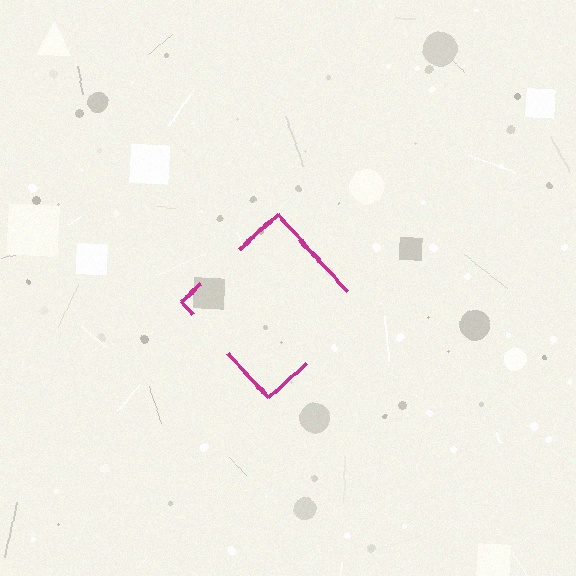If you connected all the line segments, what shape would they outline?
They would outline a diamond.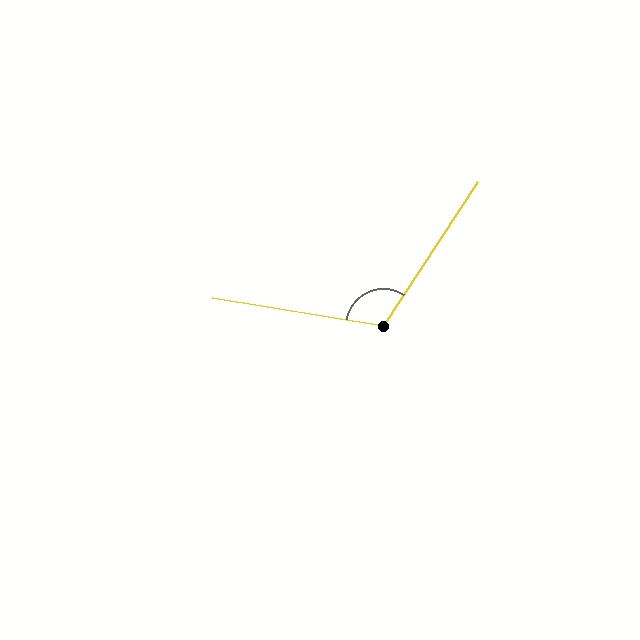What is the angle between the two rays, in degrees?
Approximately 114 degrees.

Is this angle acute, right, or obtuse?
It is obtuse.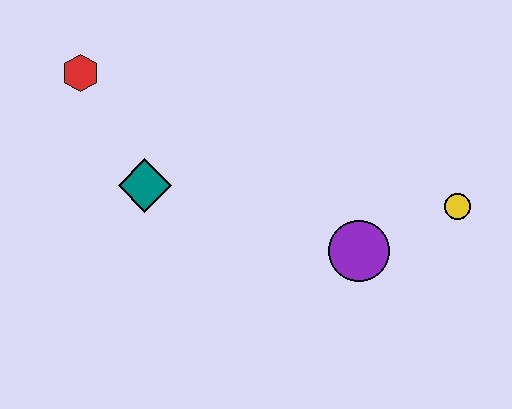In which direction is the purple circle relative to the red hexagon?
The purple circle is to the right of the red hexagon.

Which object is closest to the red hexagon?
The teal diamond is closest to the red hexagon.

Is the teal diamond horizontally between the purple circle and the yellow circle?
No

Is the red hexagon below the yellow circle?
No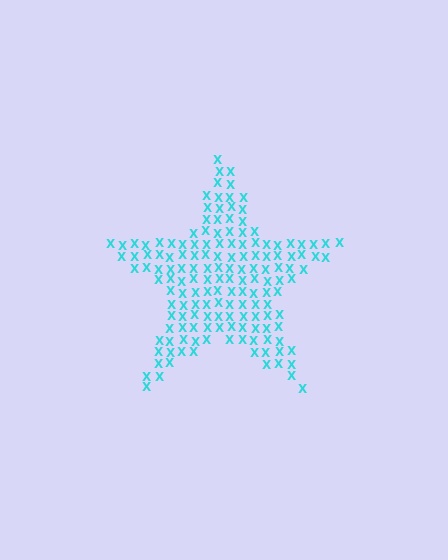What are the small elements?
The small elements are letter X's.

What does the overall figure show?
The overall figure shows a star.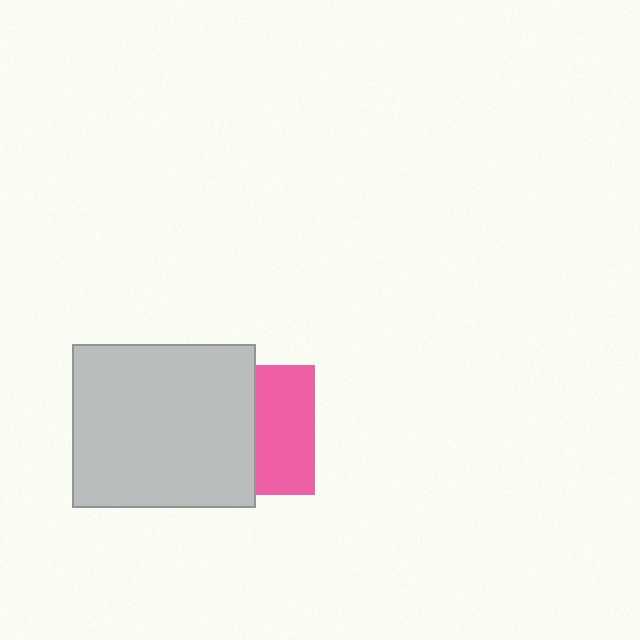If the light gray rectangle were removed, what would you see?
You would see the complete pink square.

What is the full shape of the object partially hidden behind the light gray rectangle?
The partially hidden object is a pink square.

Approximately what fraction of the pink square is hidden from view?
Roughly 54% of the pink square is hidden behind the light gray rectangle.